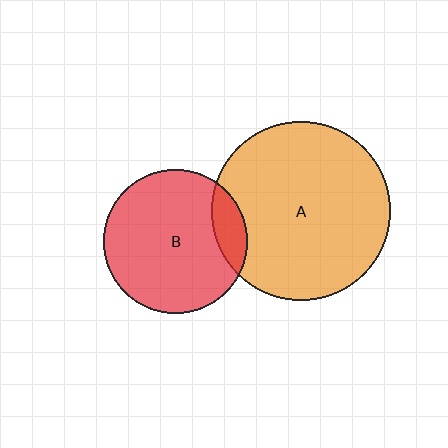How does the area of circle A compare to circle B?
Approximately 1.5 times.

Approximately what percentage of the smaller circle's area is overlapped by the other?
Approximately 15%.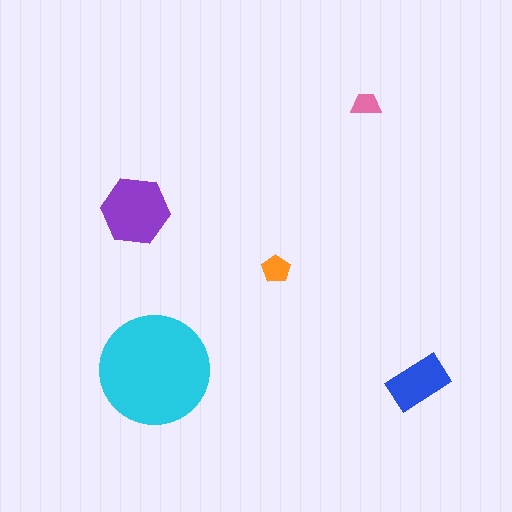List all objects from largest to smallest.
The cyan circle, the purple hexagon, the blue rectangle, the orange pentagon, the pink trapezoid.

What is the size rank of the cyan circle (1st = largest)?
1st.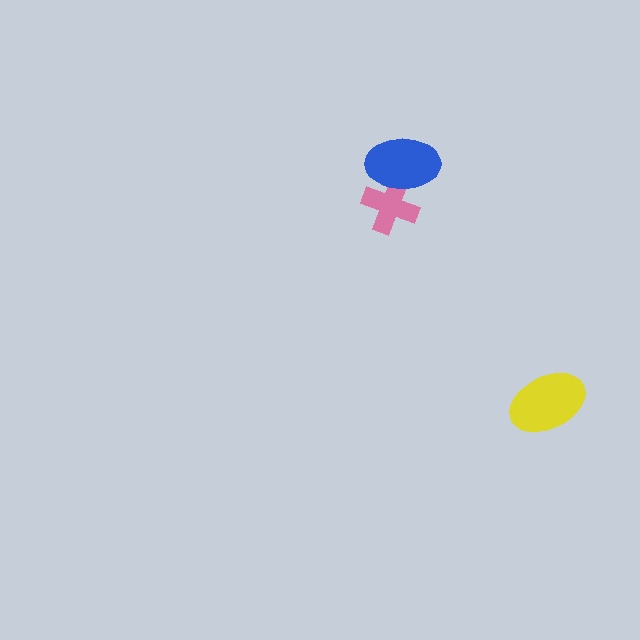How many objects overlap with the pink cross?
1 object overlaps with the pink cross.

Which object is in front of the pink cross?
The blue ellipse is in front of the pink cross.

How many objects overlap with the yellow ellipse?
0 objects overlap with the yellow ellipse.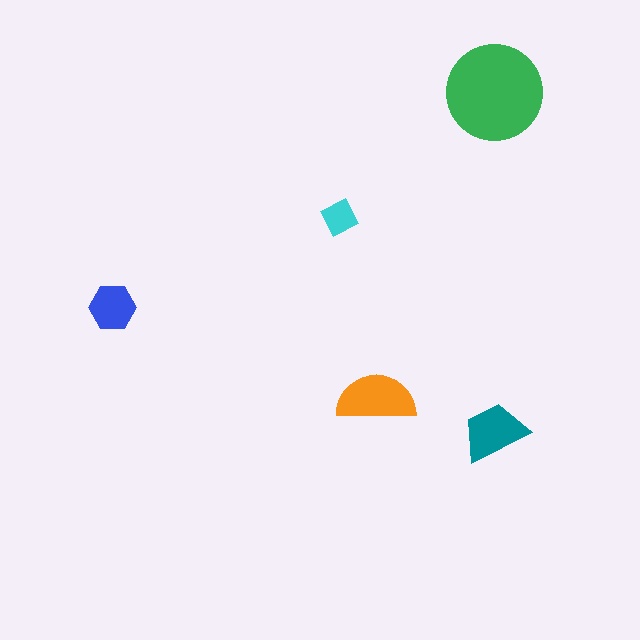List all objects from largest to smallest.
The green circle, the orange semicircle, the teal trapezoid, the blue hexagon, the cyan square.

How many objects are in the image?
There are 5 objects in the image.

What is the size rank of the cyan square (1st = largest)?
5th.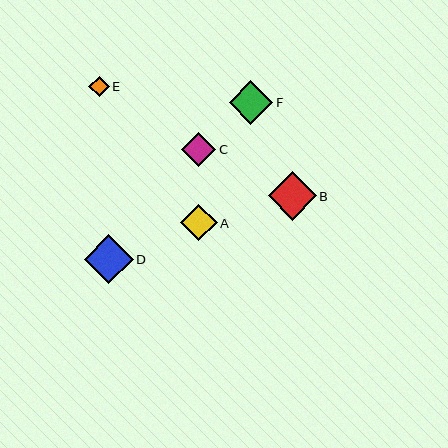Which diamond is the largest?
Diamond D is the largest with a size of approximately 49 pixels.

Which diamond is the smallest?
Diamond E is the smallest with a size of approximately 20 pixels.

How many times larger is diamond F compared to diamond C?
Diamond F is approximately 1.3 times the size of diamond C.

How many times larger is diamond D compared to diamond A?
Diamond D is approximately 1.4 times the size of diamond A.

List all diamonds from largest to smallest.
From largest to smallest: D, B, F, A, C, E.